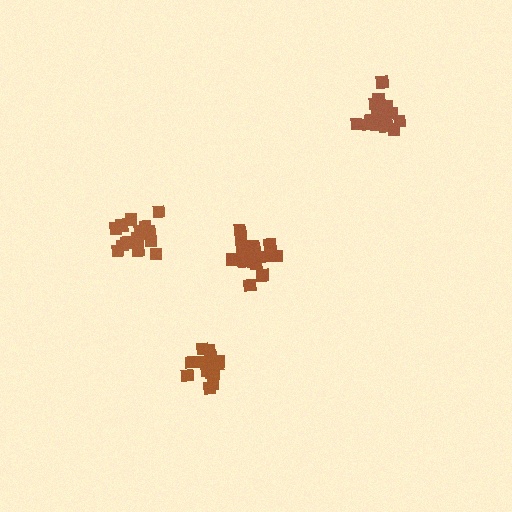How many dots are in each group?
Group 1: 19 dots, Group 2: 19 dots, Group 3: 15 dots, Group 4: 18 dots (71 total).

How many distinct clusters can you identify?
There are 4 distinct clusters.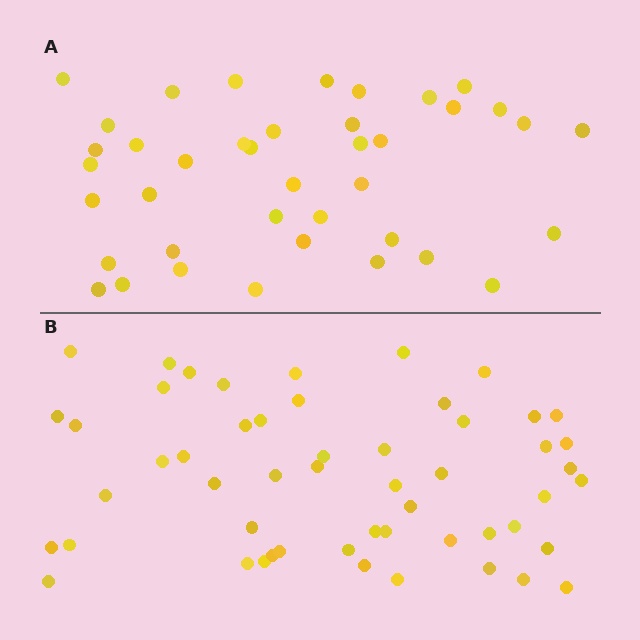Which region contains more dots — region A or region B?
Region B (the bottom region) has more dots.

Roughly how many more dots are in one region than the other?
Region B has approximately 15 more dots than region A.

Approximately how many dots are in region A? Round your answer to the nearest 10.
About 40 dots.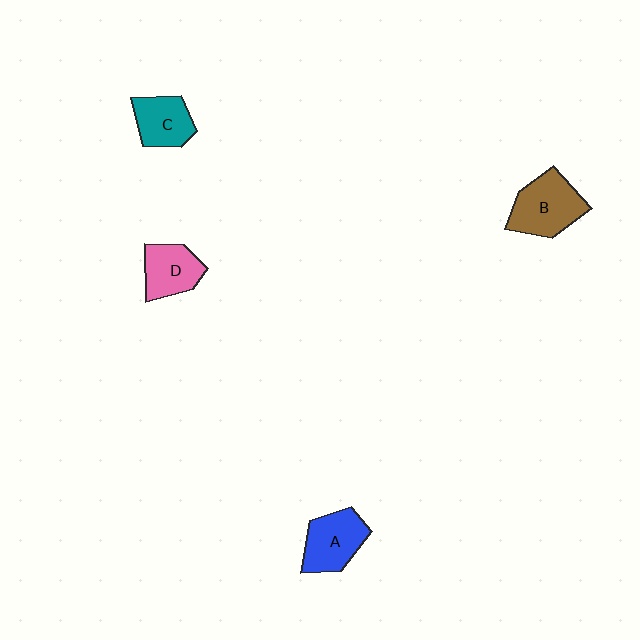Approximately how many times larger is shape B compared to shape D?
Approximately 1.3 times.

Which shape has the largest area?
Shape B (brown).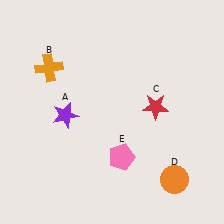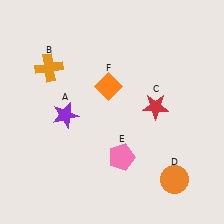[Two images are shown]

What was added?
An orange diamond (F) was added in Image 2.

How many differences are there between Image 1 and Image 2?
There is 1 difference between the two images.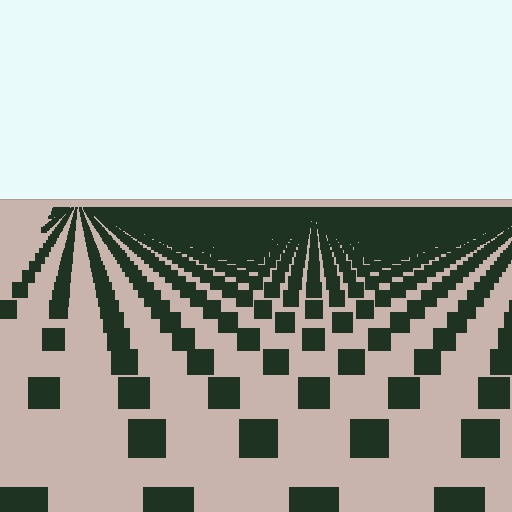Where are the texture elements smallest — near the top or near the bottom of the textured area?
Near the top.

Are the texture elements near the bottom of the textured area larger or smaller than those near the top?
Larger. Near the bottom, elements are closer to the viewer and appear at a bigger on-screen size.